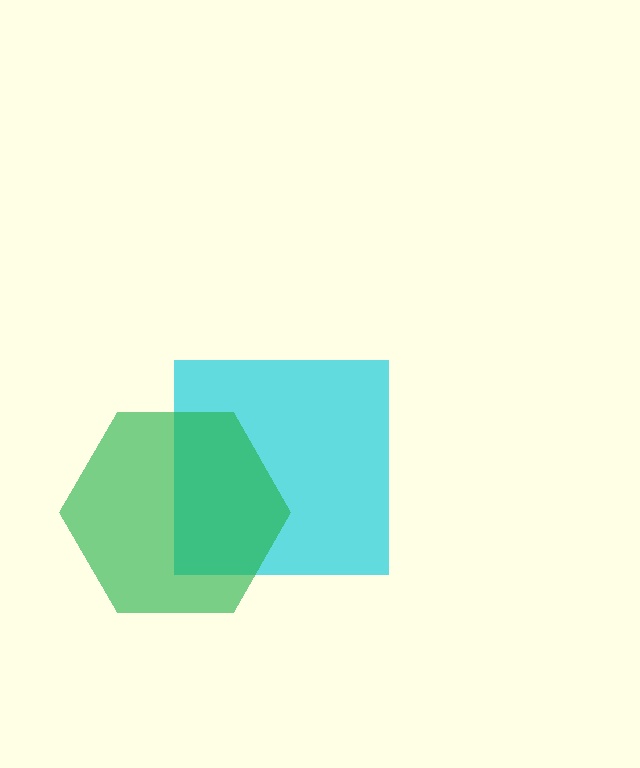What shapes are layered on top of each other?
The layered shapes are: a cyan square, a green hexagon.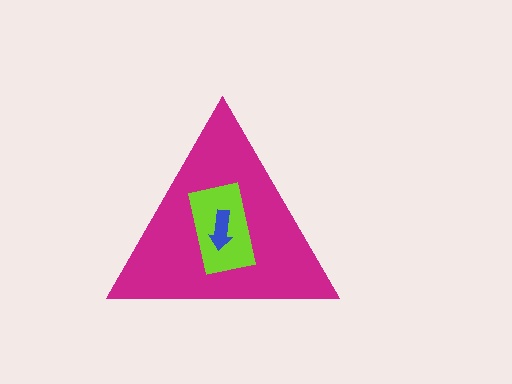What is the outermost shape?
The magenta triangle.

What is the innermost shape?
The blue arrow.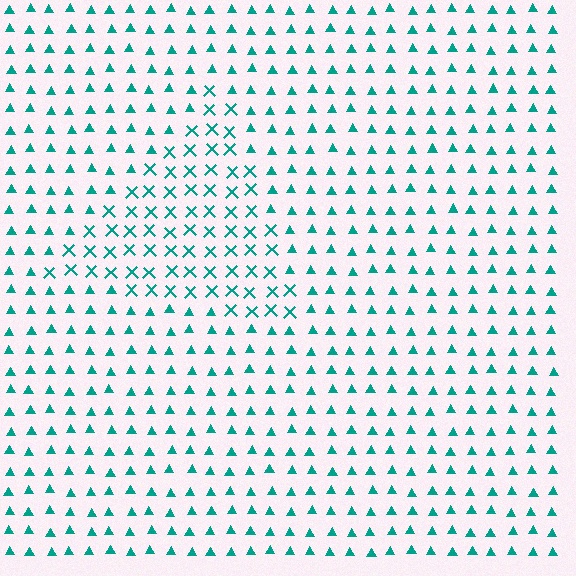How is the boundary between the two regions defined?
The boundary is defined by a change in element shape: X marks inside vs. triangles outside. All elements share the same color and spacing.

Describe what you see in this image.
The image is filled with small teal elements arranged in a uniform grid. A triangle-shaped region contains X marks, while the surrounding area contains triangles. The boundary is defined purely by the change in element shape.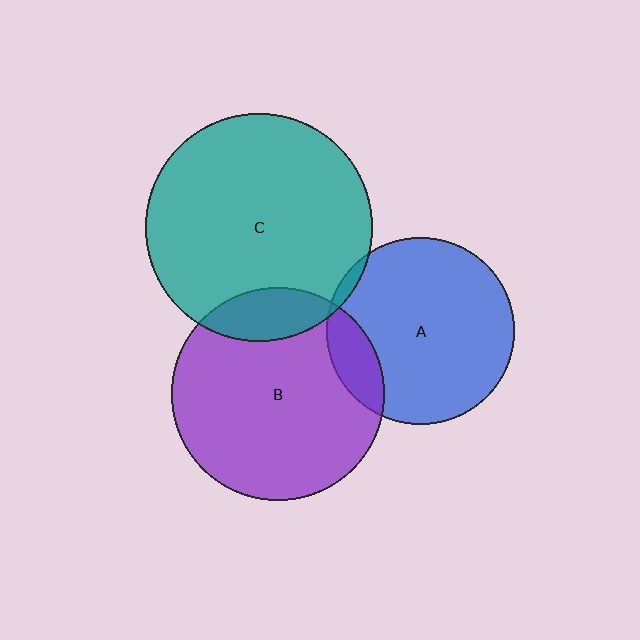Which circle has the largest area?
Circle C (teal).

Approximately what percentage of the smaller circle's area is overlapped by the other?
Approximately 15%.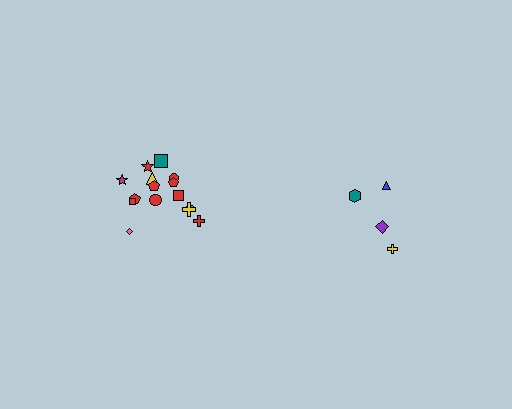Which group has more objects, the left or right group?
The left group.